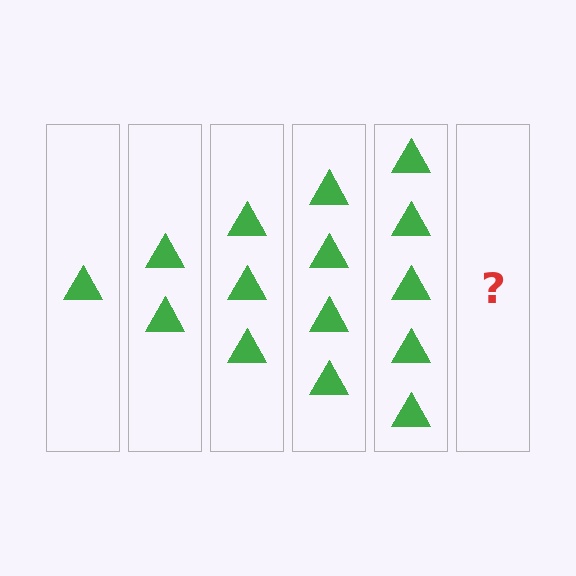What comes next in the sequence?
The next element should be 6 triangles.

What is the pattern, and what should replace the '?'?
The pattern is that each step adds one more triangle. The '?' should be 6 triangles.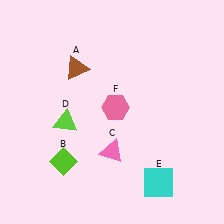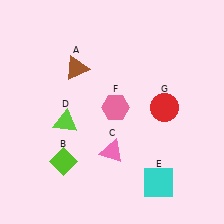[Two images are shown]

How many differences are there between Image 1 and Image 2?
There is 1 difference between the two images.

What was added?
A red circle (G) was added in Image 2.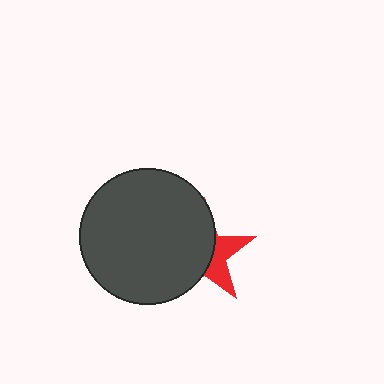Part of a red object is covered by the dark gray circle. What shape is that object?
It is a star.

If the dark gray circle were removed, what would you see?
You would see the complete red star.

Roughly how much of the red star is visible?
A small part of it is visible (roughly 35%).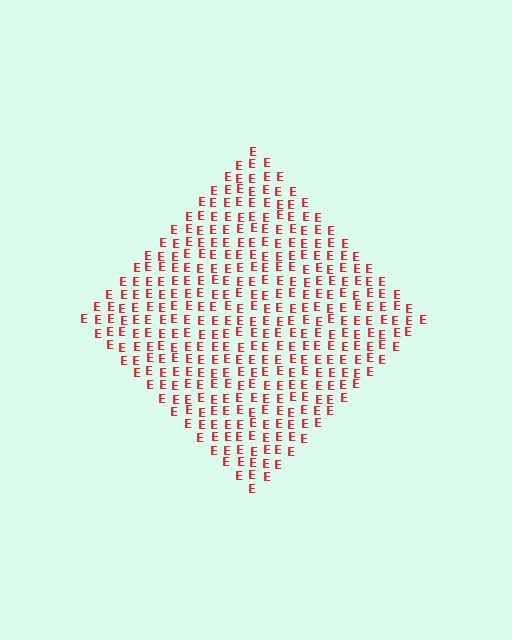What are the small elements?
The small elements are letter E's.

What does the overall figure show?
The overall figure shows a diamond.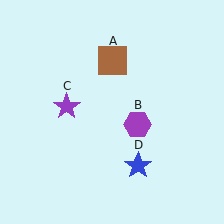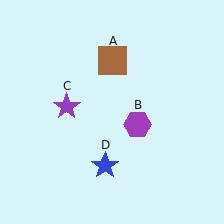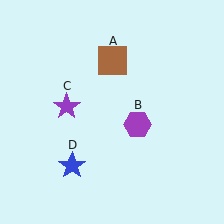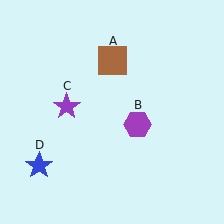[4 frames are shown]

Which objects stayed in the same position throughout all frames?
Brown square (object A) and purple hexagon (object B) and purple star (object C) remained stationary.